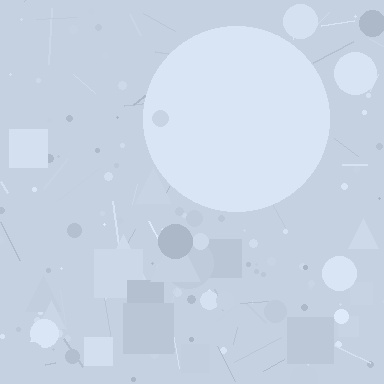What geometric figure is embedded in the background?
A circle is embedded in the background.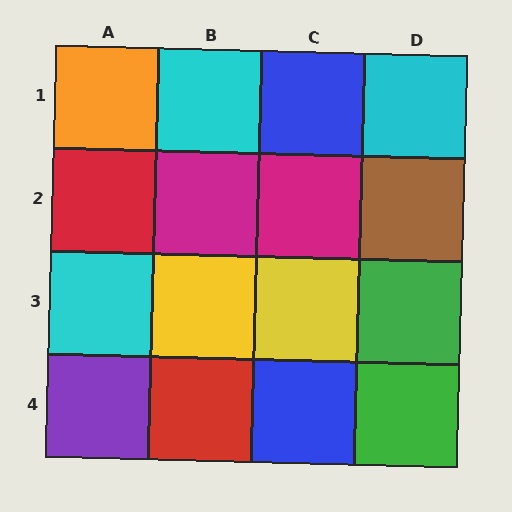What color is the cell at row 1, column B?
Cyan.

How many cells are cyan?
3 cells are cyan.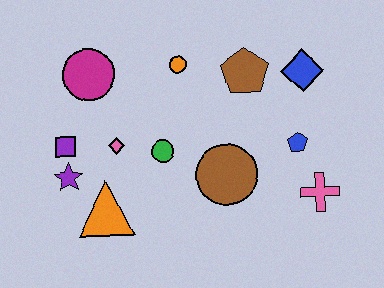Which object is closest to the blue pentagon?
The pink cross is closest to the blue pentagon.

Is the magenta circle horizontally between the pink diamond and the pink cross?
No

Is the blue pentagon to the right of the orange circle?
Yes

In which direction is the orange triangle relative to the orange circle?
The orange triangle is below the orange circle.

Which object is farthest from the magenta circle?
The pink cross is farthest from the magenta circle.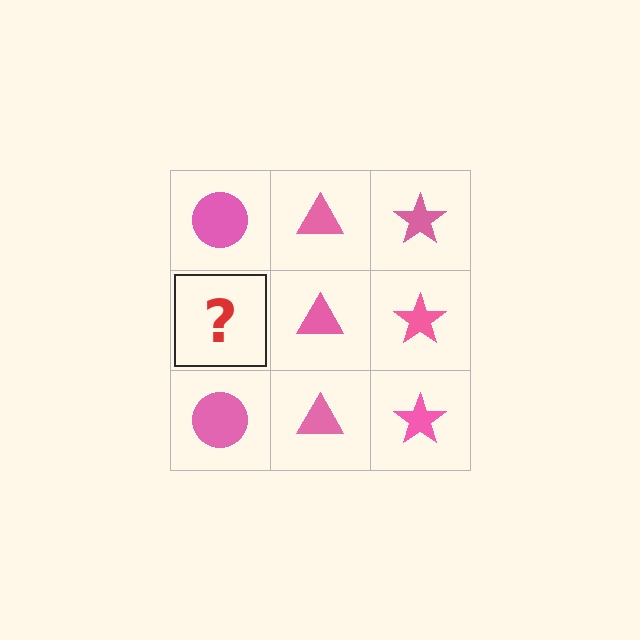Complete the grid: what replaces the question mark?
The question mark should be replaced with a pink circle.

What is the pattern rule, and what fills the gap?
The rule is that each column has a consistent shape. The gap should be filled with a pink circle.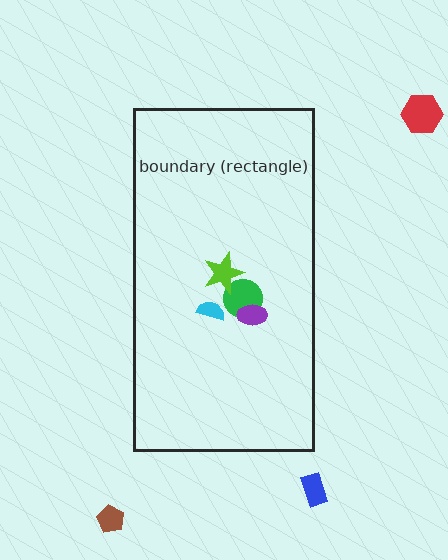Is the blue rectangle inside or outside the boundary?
Outside.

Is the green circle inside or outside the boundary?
Inside.